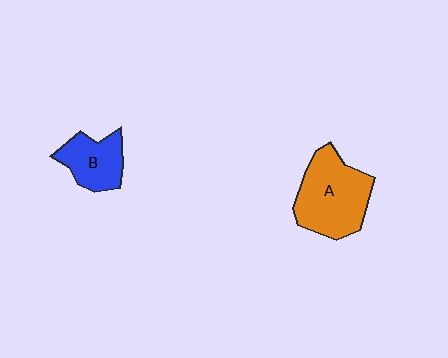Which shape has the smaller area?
Shape B (blue).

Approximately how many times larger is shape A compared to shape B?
Approximately 1.7 times.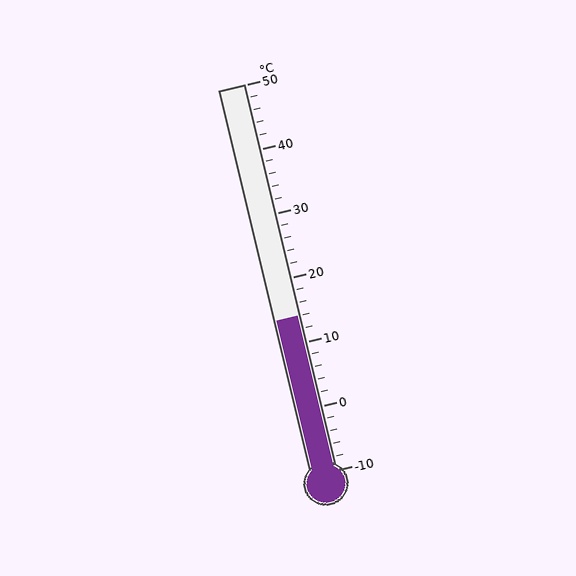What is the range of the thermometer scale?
The thermometer scale ranges from -10°C to 50°C.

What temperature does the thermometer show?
The thermometer shows approximately 14°C.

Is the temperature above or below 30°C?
The temperature is below 30°C.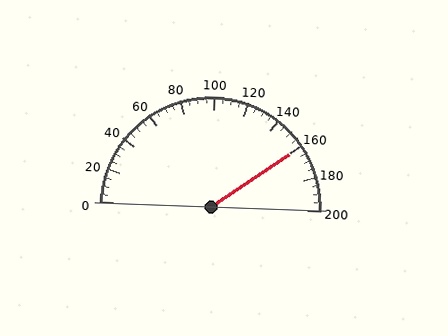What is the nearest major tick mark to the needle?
The nearest major tick mark is 160.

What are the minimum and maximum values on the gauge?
The gauge ranges from 0 to 200.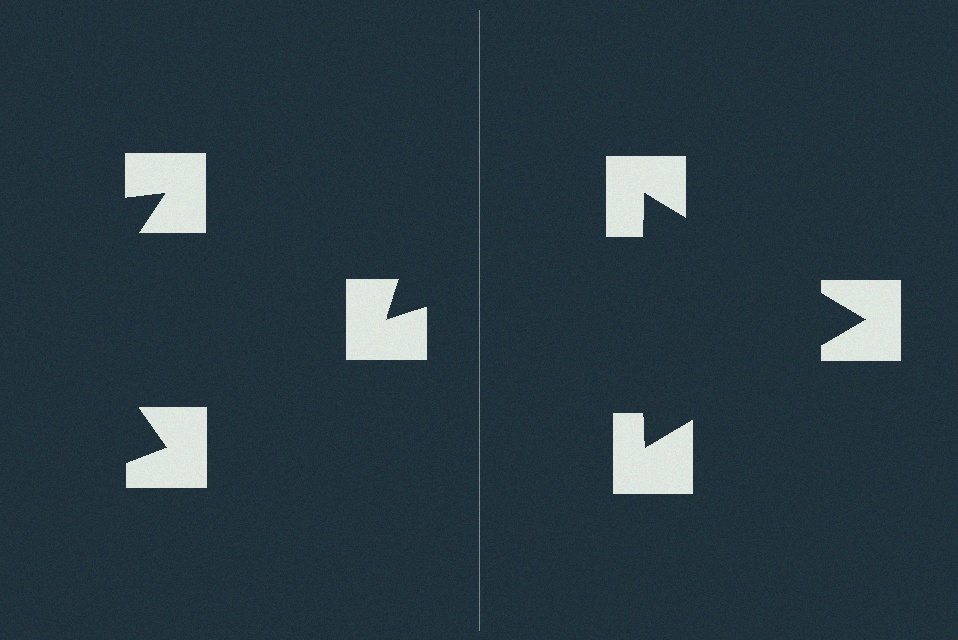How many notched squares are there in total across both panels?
6 — 3 on each side.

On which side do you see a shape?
An illusory triangle appears on the right side. On the left side the wedge cuts are rotated, so no coherent shape forms.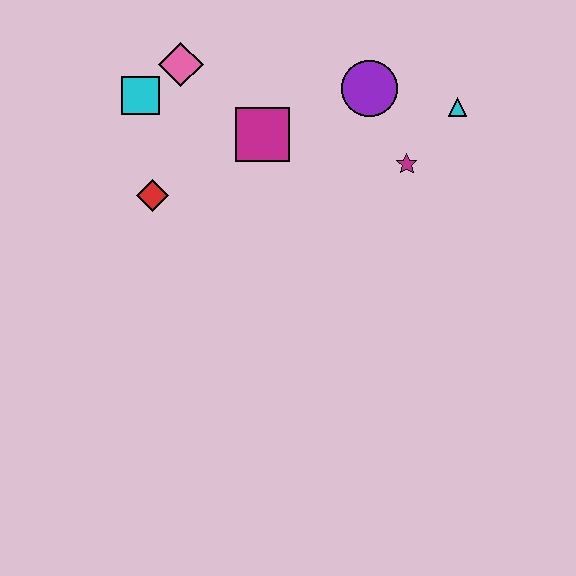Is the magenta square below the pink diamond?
Yes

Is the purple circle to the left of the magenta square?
No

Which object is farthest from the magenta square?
The cyan triangle is farthest from the magenta square.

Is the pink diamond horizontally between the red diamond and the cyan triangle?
Yes